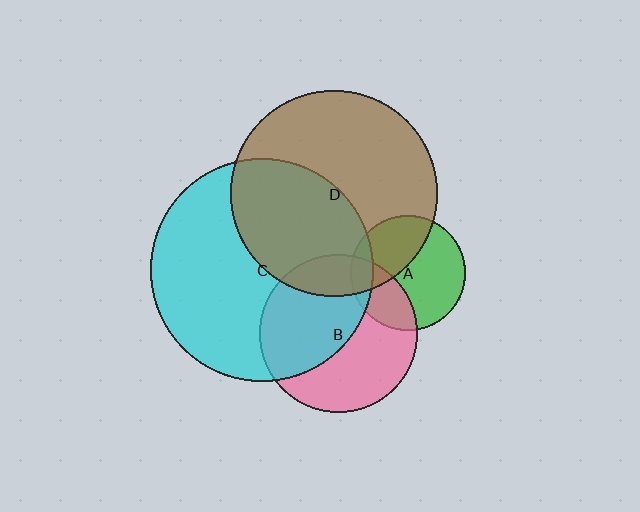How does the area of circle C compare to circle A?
Approximately 3.8 times.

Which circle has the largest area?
Circle C (cyan).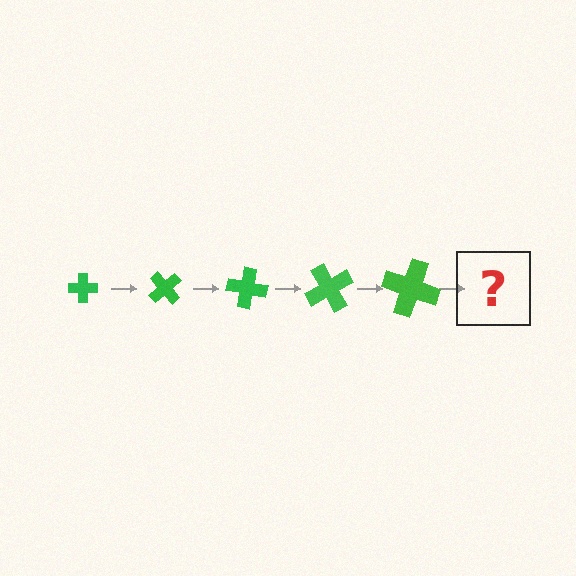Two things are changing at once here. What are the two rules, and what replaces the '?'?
The two rules are that the cross grows larger each step and it rotates 50 degrees each step. The '?' should be a cross, larger than the previous one and rotated 250 degrees from the start.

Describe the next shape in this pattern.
It should be a cross, larger than the previous one and rotated 250 degrees from the start.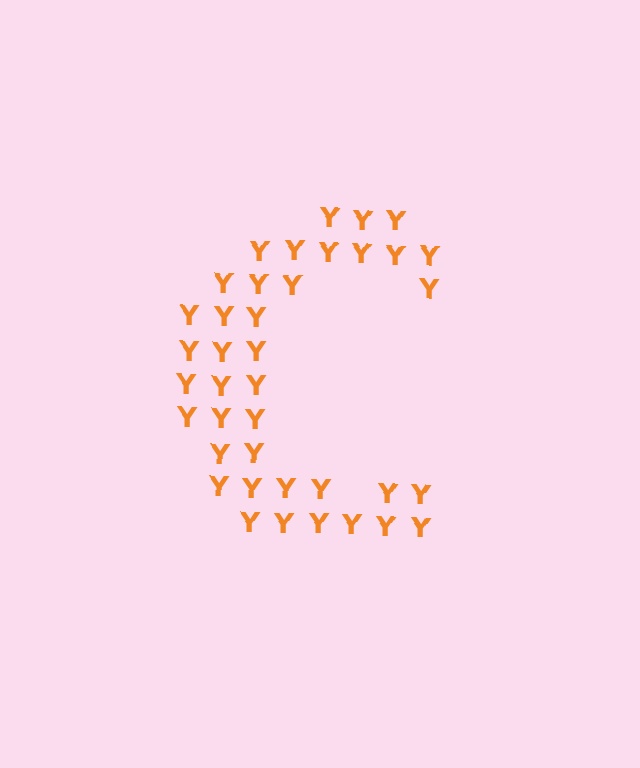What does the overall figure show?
The overall figure shows the letter C.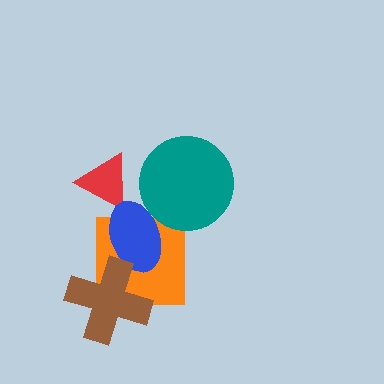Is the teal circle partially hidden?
No, no other shape covers it.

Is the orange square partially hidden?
Yes, it is partially covered by another shape.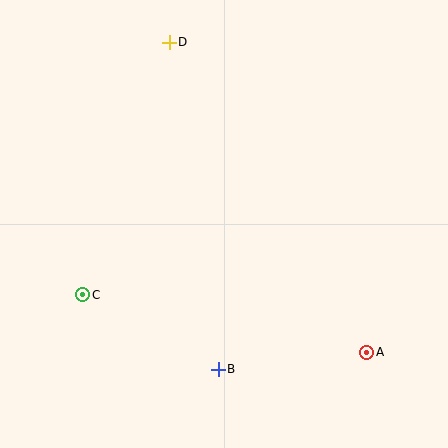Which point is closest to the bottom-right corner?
Point A is closest to the bottom-right corner.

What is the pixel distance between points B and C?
The distance between B and C is 155 pixels.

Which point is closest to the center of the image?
Point B at (218, 369) is closest to the center.